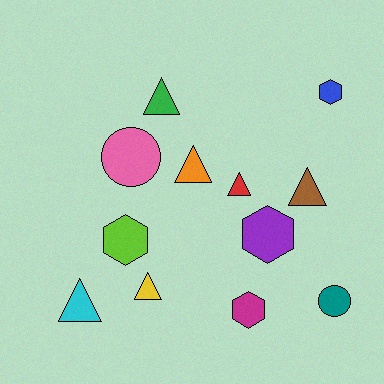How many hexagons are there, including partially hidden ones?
There are 4 hexagons.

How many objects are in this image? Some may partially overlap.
There are 12 objects.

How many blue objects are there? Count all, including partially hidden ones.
There is 1 blue object.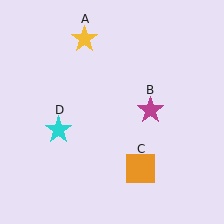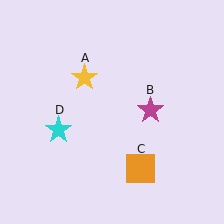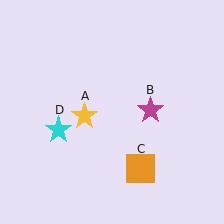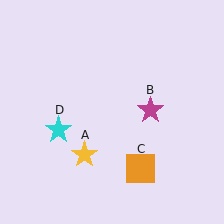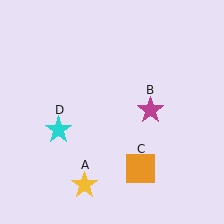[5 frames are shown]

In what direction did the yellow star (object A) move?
The yellow star (object A) moved down.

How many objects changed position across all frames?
1 object changed position: yellow star (object A).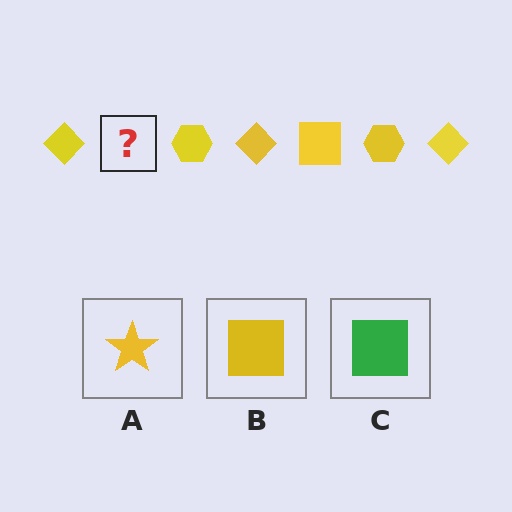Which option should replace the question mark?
Option B.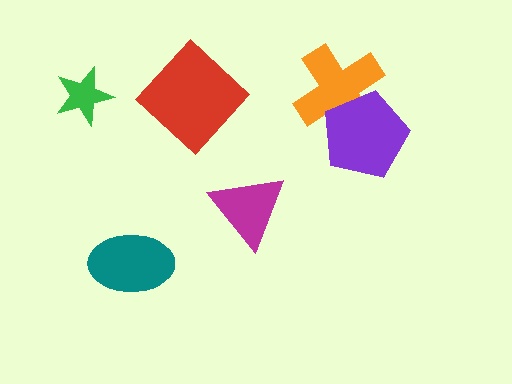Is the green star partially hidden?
No, no other shape covers it.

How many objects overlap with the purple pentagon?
1 object overlaps with the purple pentagon.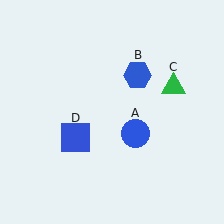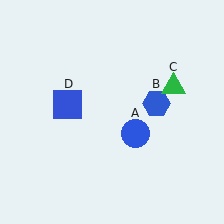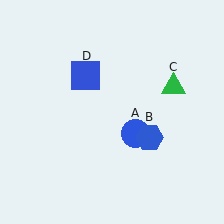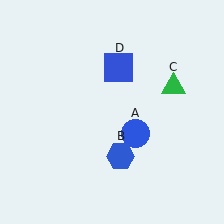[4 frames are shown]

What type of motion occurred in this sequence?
The blue hexagon (object B), blue square (object D) rotated clockwise around the center of the scene.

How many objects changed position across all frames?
2 objects changed position: blue hexagon (object B), blue square (object D).